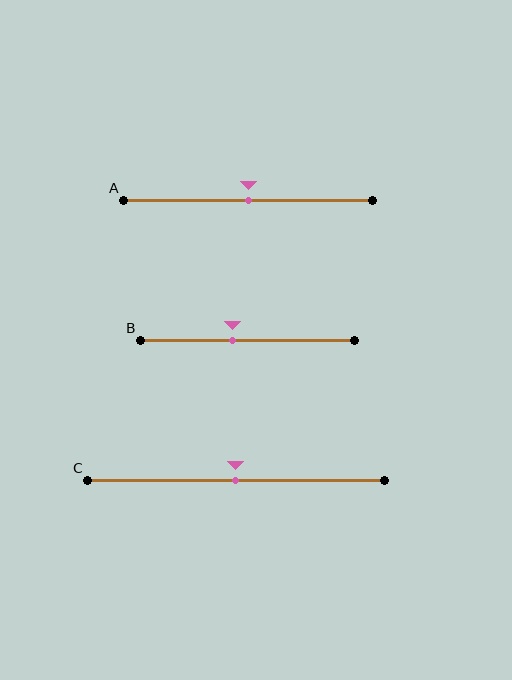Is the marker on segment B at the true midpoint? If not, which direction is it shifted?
No, the marker on segment B is shifted to the left by about 7% of the segment length.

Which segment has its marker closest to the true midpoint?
Segment A has its marker closest to the true midpoint.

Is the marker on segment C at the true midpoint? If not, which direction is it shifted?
Yes, the marker on segment C is at the true midpoint.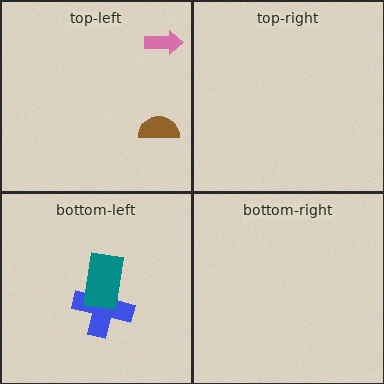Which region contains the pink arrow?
The top-left region.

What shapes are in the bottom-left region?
The blue cross, the teal rectangle.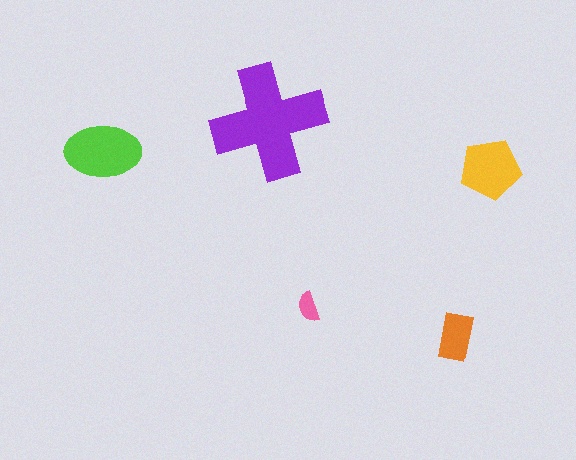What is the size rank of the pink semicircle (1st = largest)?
5th.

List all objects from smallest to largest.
The pink semicircle, the orange rectangle, the yellow pentagon, the lime ellipse, the purple cross.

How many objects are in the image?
There are 5 objects in the image.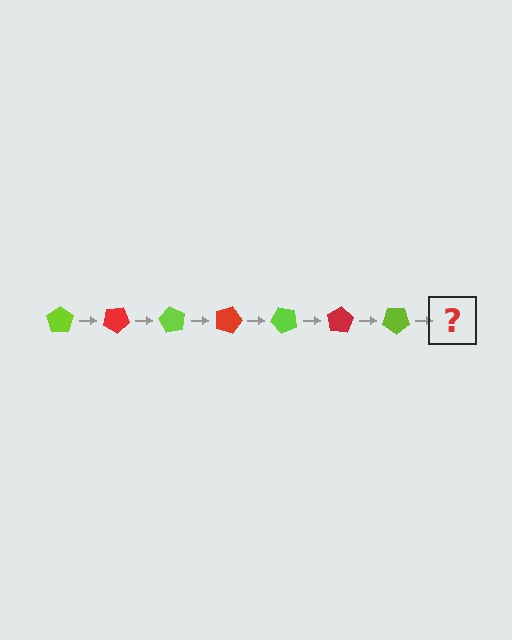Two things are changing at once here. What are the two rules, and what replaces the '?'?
The two rules are that it rotates 30 degrees each step and the color cycles through lime and red. The '?' should be a red pentagon, rotated 210 degrees from the start.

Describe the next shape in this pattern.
It should be a red pentagon, rotated 210 degrees from the start.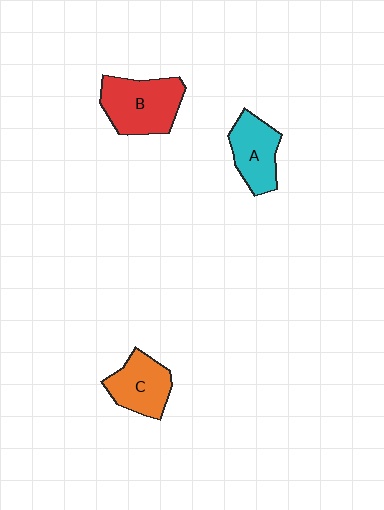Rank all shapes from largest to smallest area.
From largest to smallest: B (red), C (orange), A (cyan).